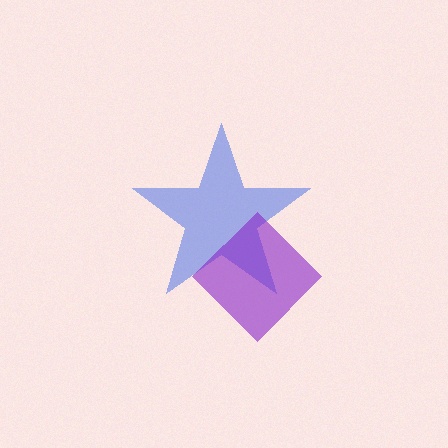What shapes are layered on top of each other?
The layered shapes are: a blue star, a purple diamond.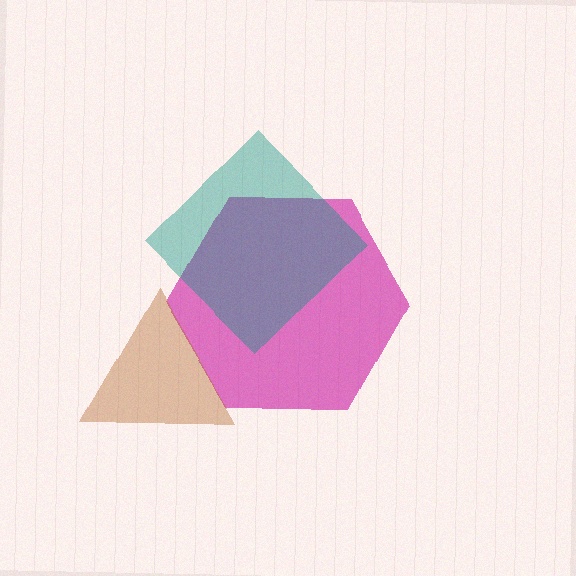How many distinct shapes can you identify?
There are 3 distinct shapes: a magenta hexagon, a brown triangle, a teal diamond.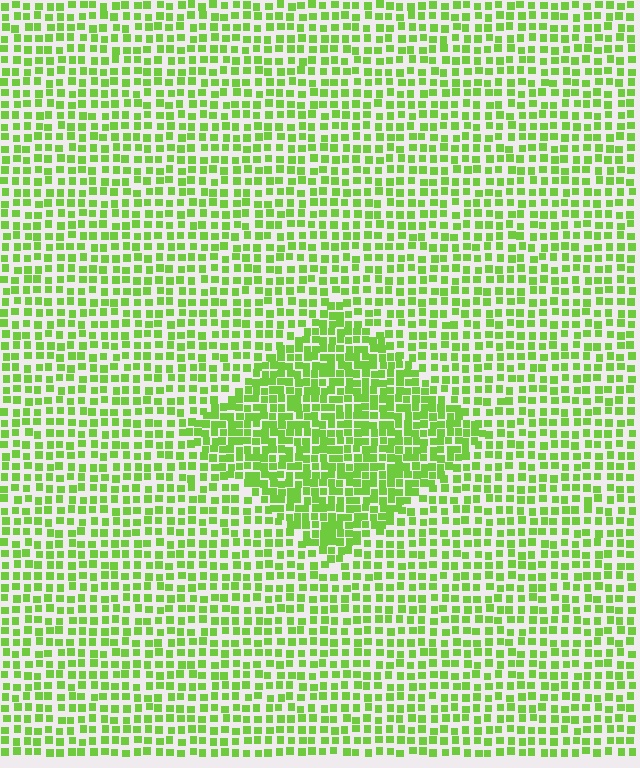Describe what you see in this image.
The image contains small lime elements arranged at two different densities. A diamond-shaped region is visible where the elements are more densely packed than the surrounding area.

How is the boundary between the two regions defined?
The boundary is defined by a change in element density (approximately 1.7x ratio). All elements are the same color, size, and shape.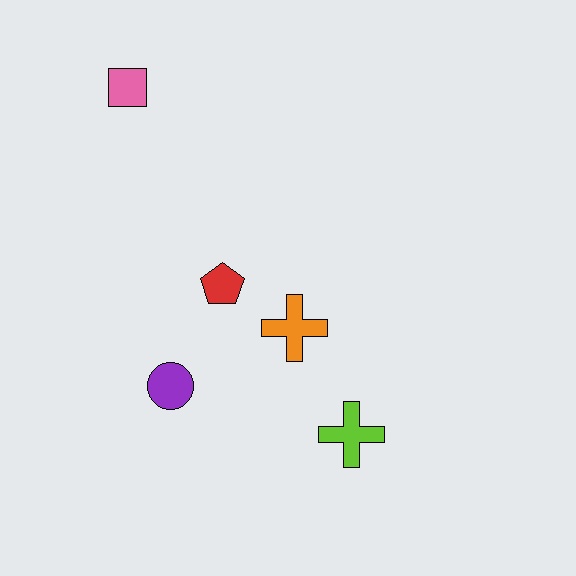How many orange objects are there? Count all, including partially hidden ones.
There is 1 orange object.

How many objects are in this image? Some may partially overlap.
There are 5 objects.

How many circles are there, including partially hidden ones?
There is 1 circle.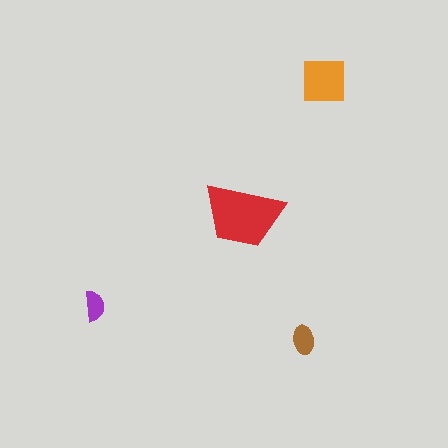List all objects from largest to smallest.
The red trapezoid, the orange square, the brown ellipse, the purple semicircle.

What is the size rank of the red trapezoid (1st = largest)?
1st.